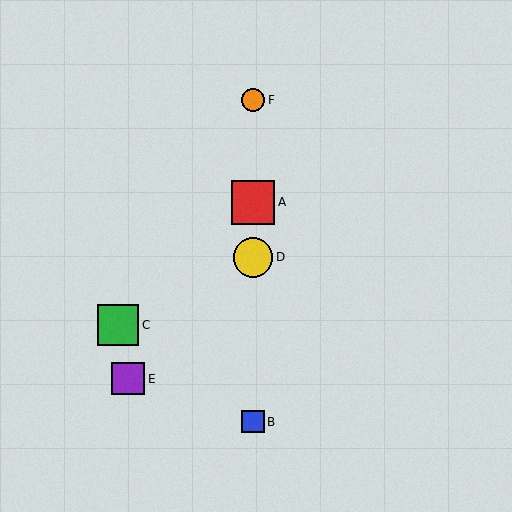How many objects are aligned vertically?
4 objects (A, B, D, F) are aligned vertically.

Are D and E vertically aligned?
No, D is at x≈253 and E is at x≈128.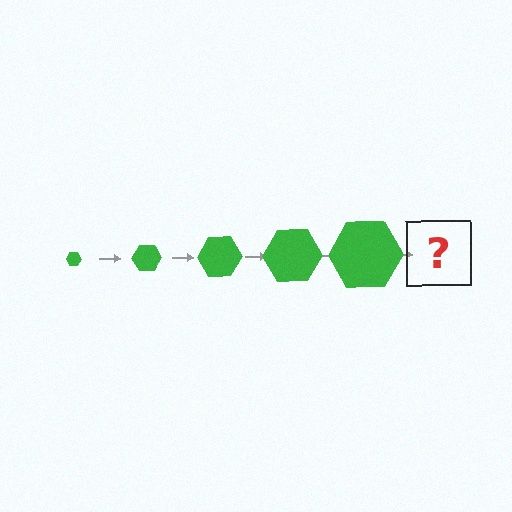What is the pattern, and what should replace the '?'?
The pattern is that the hexagon gets progressively larger each step. The '?' should be a green hexagon, larger than the previous one.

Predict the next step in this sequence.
The next step is a green hexagon, larger than the previous one.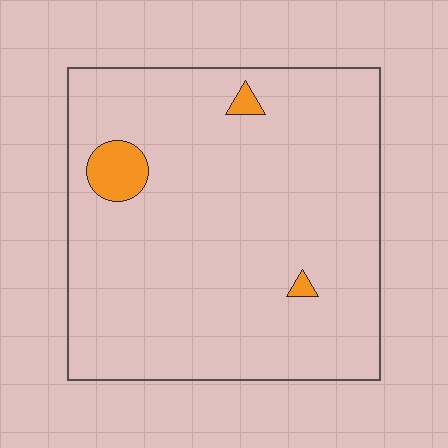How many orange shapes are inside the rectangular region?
3.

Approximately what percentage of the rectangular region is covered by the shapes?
Approximately 5%.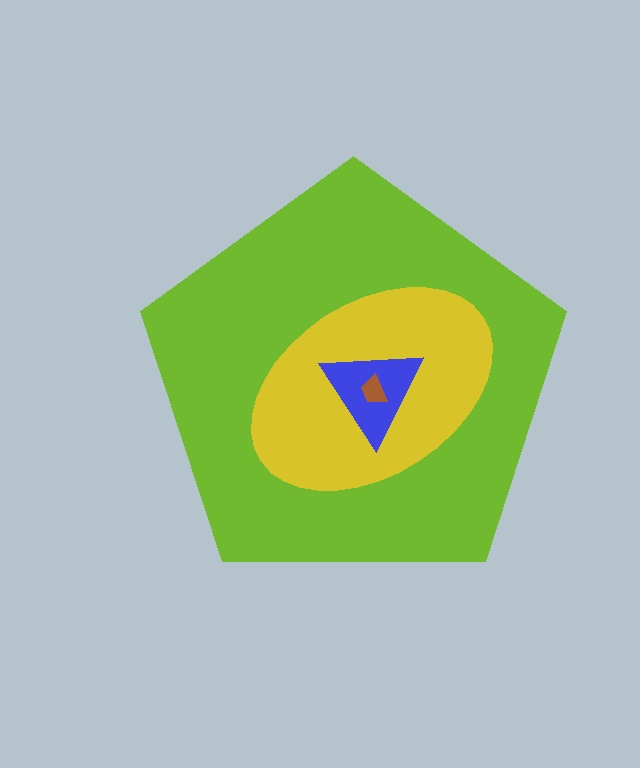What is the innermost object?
The brown trapezoid.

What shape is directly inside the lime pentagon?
The yellow ellipse.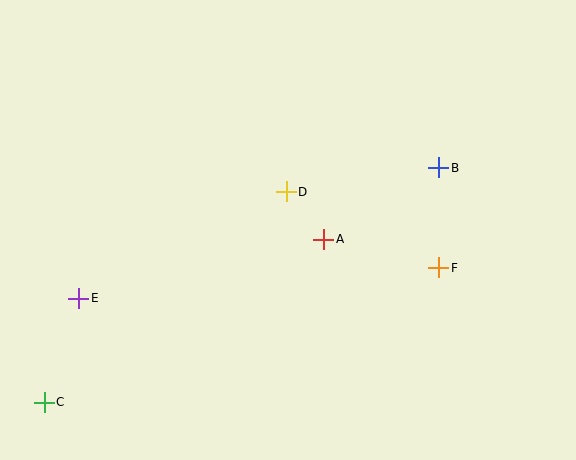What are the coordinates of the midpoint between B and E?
The midpoint between B and E is at (259, 233).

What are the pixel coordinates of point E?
Point E is at (79, 298).